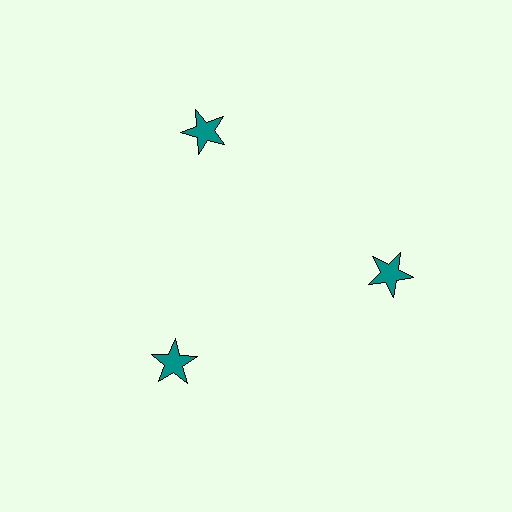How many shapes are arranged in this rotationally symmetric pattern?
There are 3 shapes, arranged in 3 groups of 1.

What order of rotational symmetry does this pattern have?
This pattern has 3-fold rotational symmetry.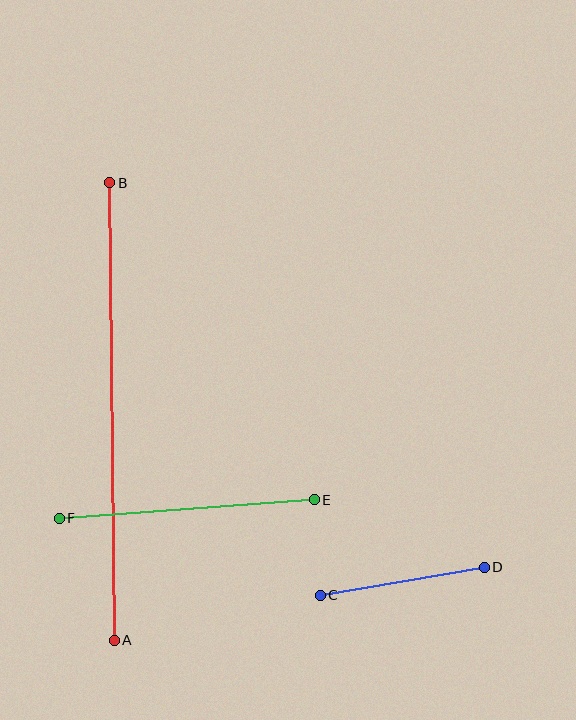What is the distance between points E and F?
The distance is approximately 256 pixels.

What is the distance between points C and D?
The distance is approximately 166 pixels.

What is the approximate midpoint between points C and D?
The midpoint is at approximately (402, 581) pixels.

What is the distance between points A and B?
The distance is approximately 458 pixels.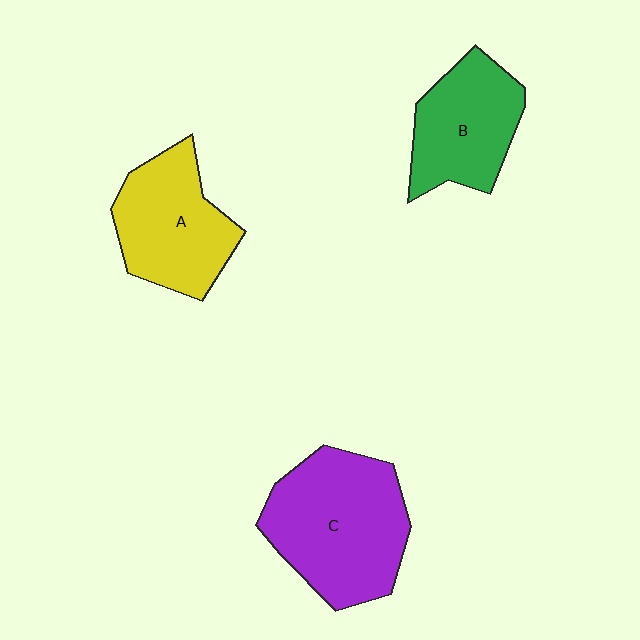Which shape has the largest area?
Shape C (purple).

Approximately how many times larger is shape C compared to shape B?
Approximately 1.5 times.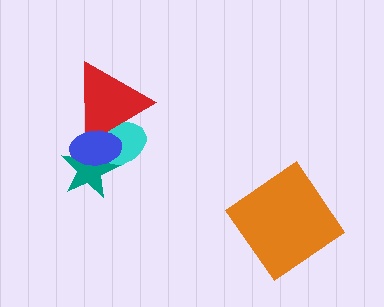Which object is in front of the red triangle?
The blue ellipse is in front of the red triangle.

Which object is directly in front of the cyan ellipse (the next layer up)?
The teal star is directly in front of the cyan ellipse.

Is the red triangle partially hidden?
Yes, it is partially covered by another shape.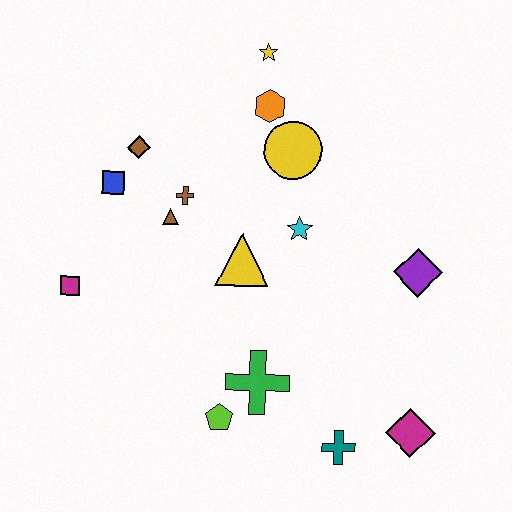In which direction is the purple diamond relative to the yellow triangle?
The purple diamond is to the right of the yellow triangle.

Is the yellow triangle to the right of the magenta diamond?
No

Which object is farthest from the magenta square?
The magenta diamond is farthest from the magenta square.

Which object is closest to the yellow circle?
The orange hexagon is closest to the yellow circle.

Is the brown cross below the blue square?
Yes